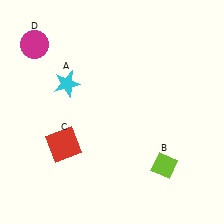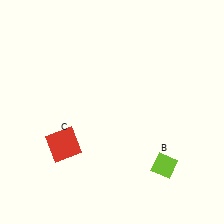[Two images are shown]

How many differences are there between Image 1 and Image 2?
There are 2 differences between the two images.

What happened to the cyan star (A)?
The cyan star (A) was removed in Image 2. It was in the top-left area of Image 1.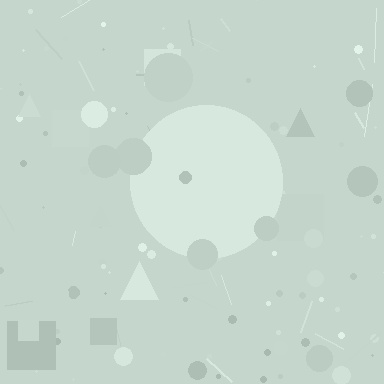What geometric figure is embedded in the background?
A circle is embedded in the background.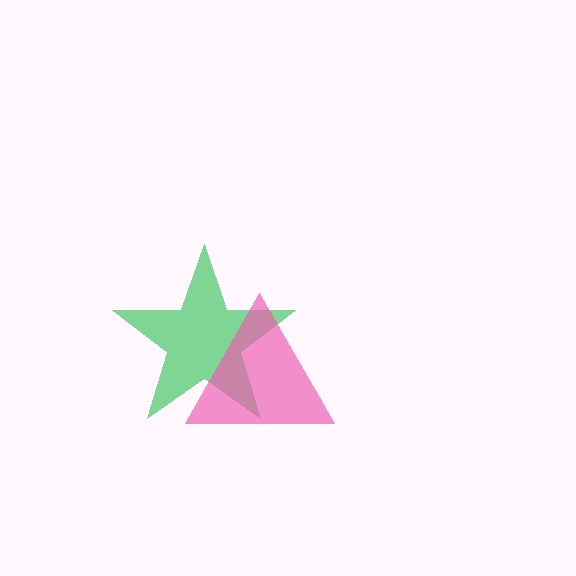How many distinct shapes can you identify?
There are 2 distinct shapes: a green star, a pink triangle.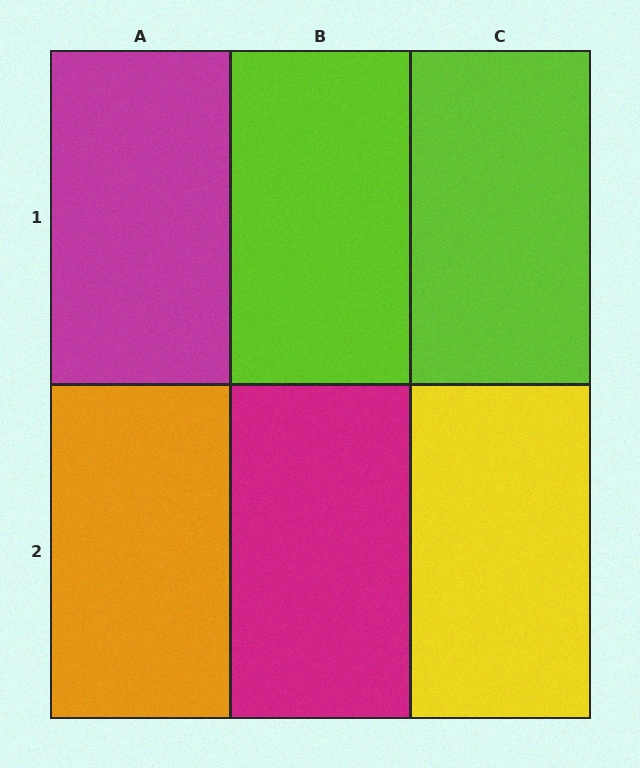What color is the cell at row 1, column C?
Lime.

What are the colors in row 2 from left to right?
Orange, magenta, yellow.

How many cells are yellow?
1 cell is yellow.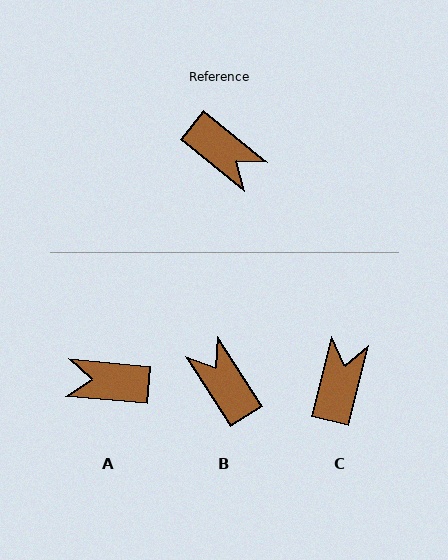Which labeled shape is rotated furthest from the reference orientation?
B, about 162 degrees away.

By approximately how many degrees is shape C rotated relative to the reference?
Approximately 115 degrees counter-clockwise.